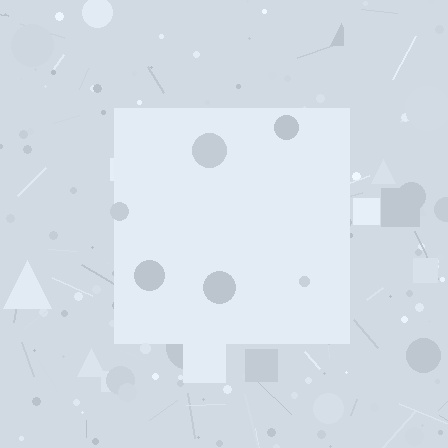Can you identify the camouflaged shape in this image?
The camouflaged shape is a square.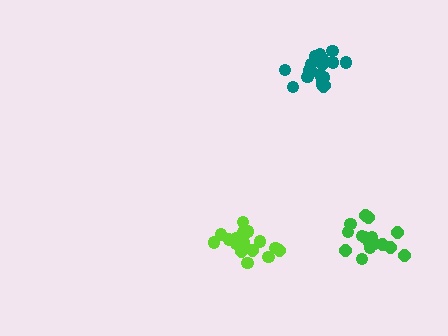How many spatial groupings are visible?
There are 3 spatial groupings.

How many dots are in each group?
Group 1: 20 dots, Group 2: 16 dots, Group 3: 18 dots (54 total).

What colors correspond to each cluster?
The clusters are colored: teal, green, lime.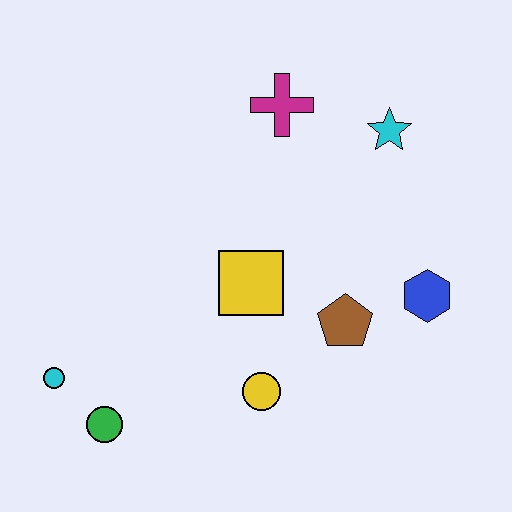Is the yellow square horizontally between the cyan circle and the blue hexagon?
Yes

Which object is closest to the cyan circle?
The green circle is closest to the cyan circle.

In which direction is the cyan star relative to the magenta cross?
The cyan star is to the right of the magenta cross.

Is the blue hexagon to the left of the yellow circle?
No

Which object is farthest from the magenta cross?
The green circle is farthest from the magenta cross.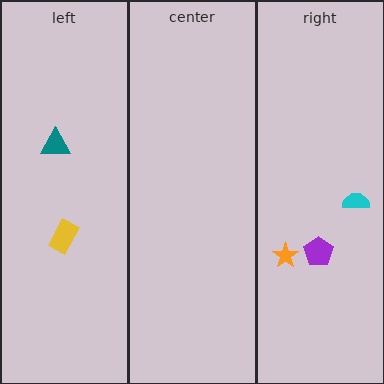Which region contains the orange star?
The right region.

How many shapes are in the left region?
2.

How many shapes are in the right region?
3.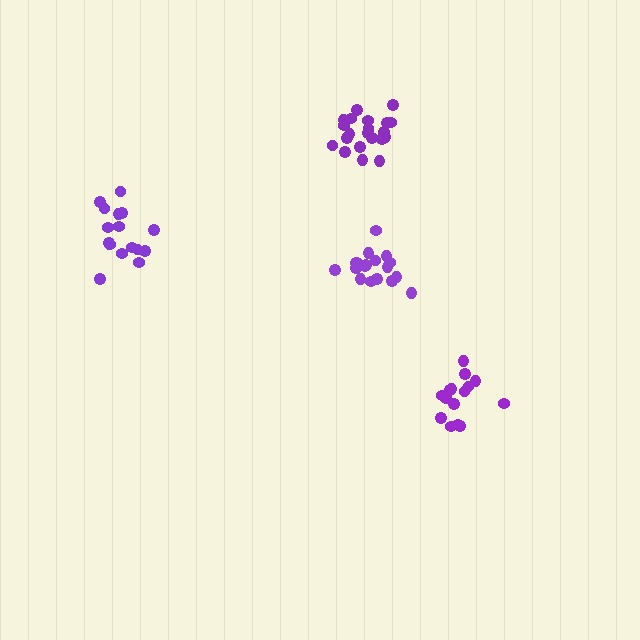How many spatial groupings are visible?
There are 4 spatial groupings.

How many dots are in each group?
Group 1: 15 dots, Group 2: 21 dots, Group 3: 17 dots, Group 4: 18 dots (71 total).